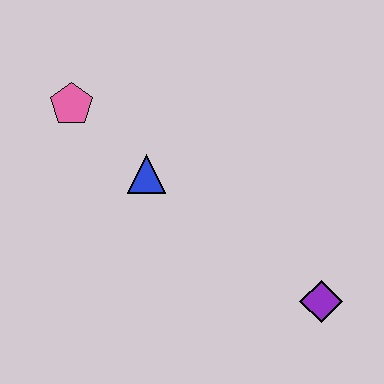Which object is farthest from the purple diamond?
The pink pentagon is farthest from the purple diamond.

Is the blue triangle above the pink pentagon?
No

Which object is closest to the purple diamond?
The blue triangle is closest to the purple diamond.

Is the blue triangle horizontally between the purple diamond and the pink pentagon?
Yes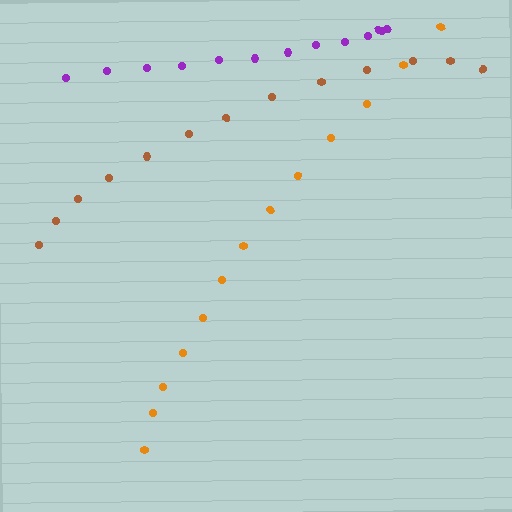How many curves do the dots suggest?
There are 3 distinct paths.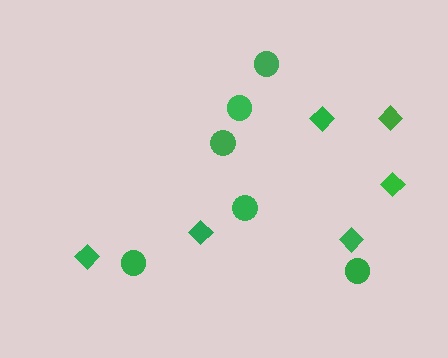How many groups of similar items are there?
There are 2 groups: one group of circles (6) and one group of diamonds (6).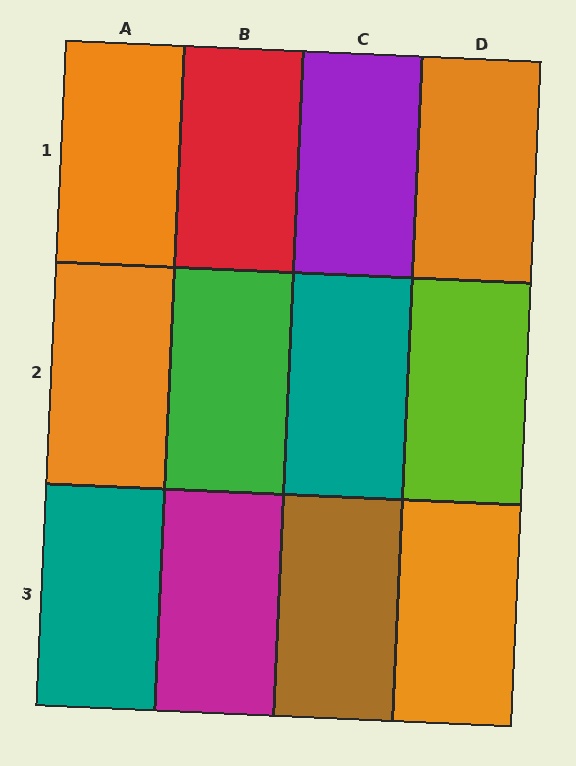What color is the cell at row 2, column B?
Green.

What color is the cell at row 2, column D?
Lime.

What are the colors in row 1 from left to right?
Orange, red, purple, orange.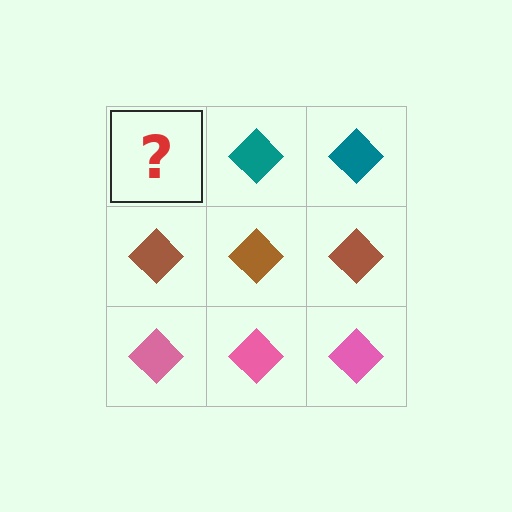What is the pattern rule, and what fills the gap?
The rule is that each row has a consistent color. The gap should be filled with a teal diamond.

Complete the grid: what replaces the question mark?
The question mark should be replaced with a teal diamond.